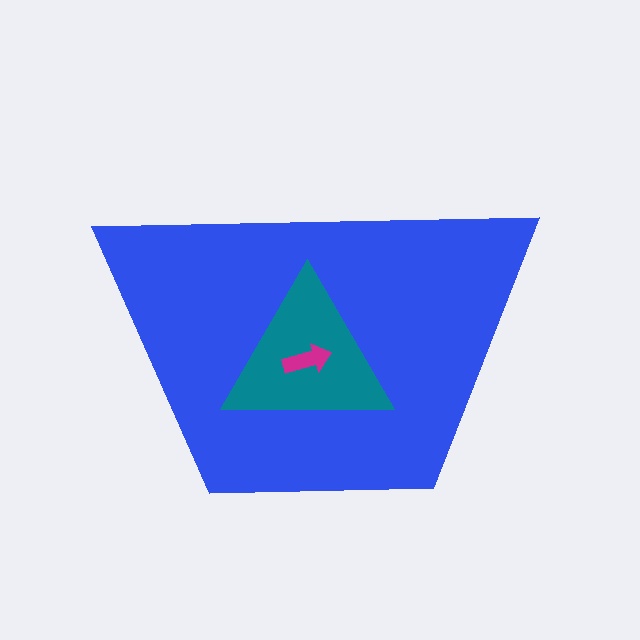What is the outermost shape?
The blue trapezoid.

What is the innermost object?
The magenta arrow.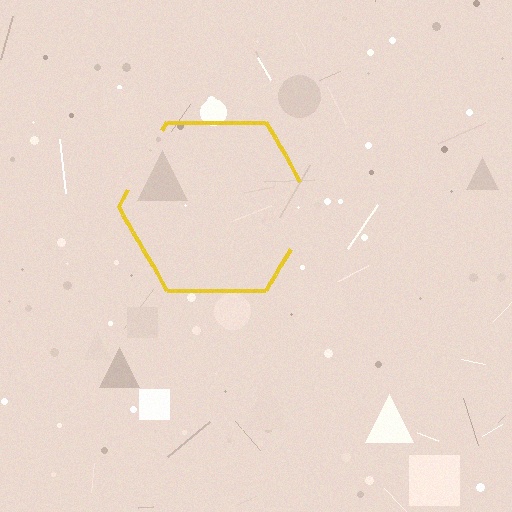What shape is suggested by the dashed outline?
The dashed outline suggests a hexagon.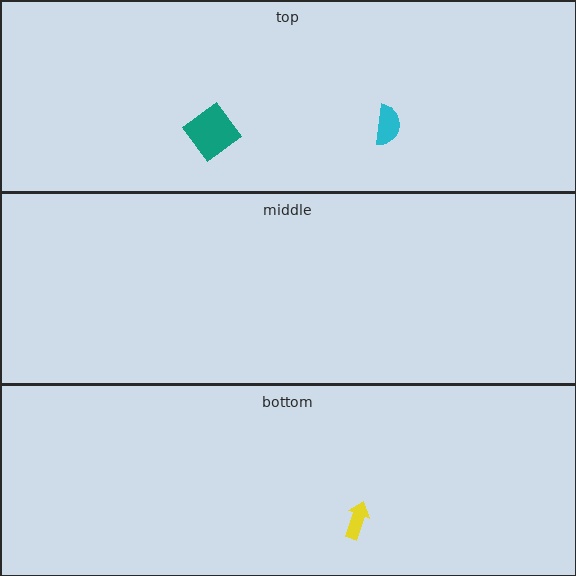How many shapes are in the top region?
2.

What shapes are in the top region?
The cyan semicircle, the teal diamond.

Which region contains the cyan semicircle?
The top region.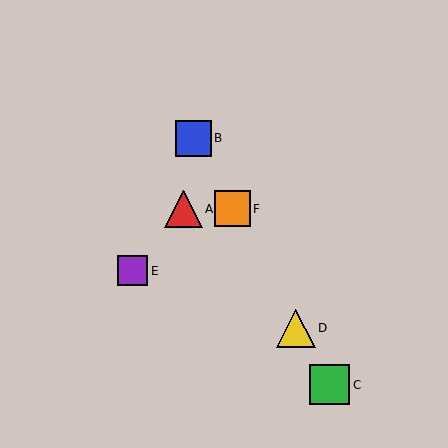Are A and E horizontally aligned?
No, A is at y≈209 and E is at y≈271.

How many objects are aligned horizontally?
2 objects (A, F) are aligned horizontally.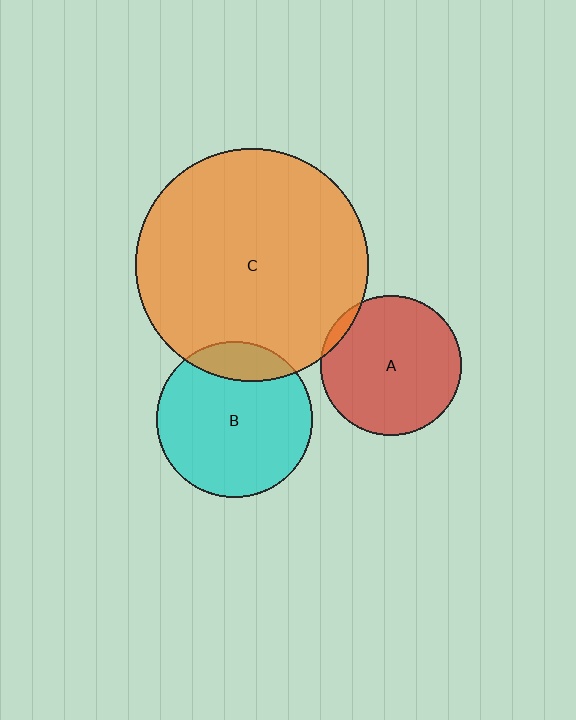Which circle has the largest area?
Circle C (orange).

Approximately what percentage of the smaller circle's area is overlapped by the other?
Approximately 5%.